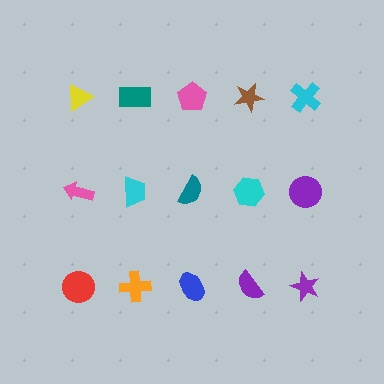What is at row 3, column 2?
An orange cross.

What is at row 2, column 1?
A pink arrow.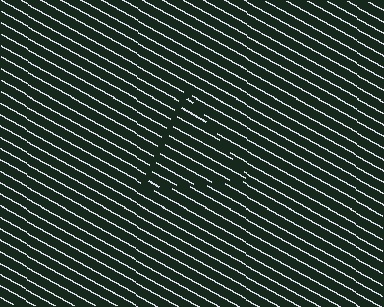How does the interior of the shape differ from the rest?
The interior of the shape contains the same grating, shifted by half a period — the contour is defined by the phase discontinuity where line-ends from the inner and outer gratings abut.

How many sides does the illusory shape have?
3 sides — the line-ends trace a triangle.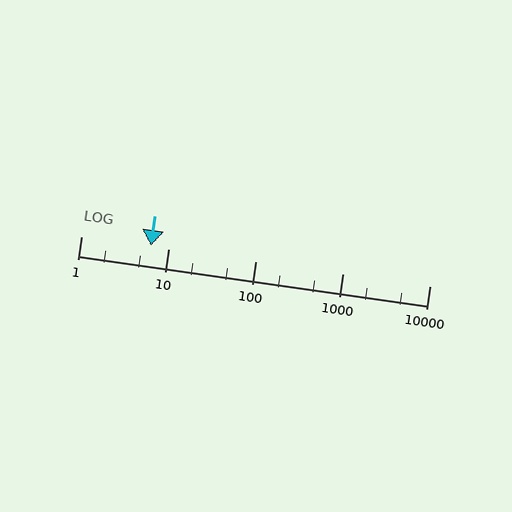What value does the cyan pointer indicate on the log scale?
The pointer indicates approximately 6.3.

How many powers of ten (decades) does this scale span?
The scale spans 4 decades, from 1 to 10000.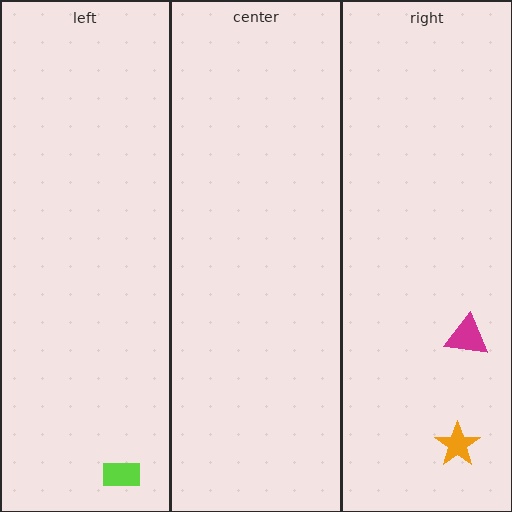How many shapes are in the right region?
2.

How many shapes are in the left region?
1.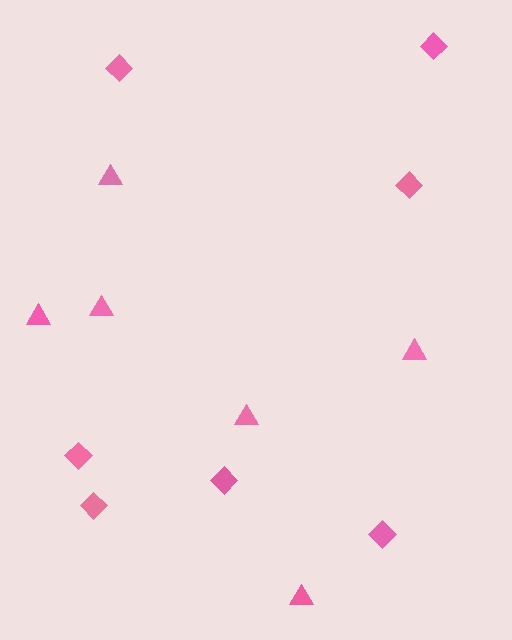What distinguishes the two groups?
There are 2 groups: one group of diamonds (7) and one group of triangles (6).